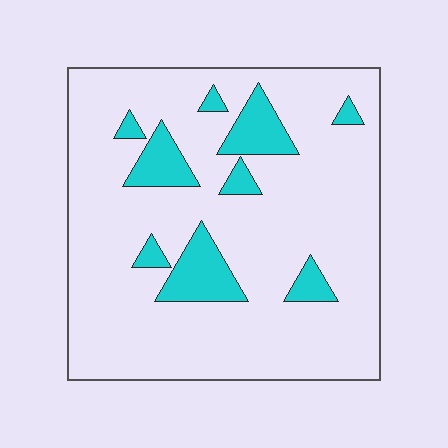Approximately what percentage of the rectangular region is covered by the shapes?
Approximately 15%.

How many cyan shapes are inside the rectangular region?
9.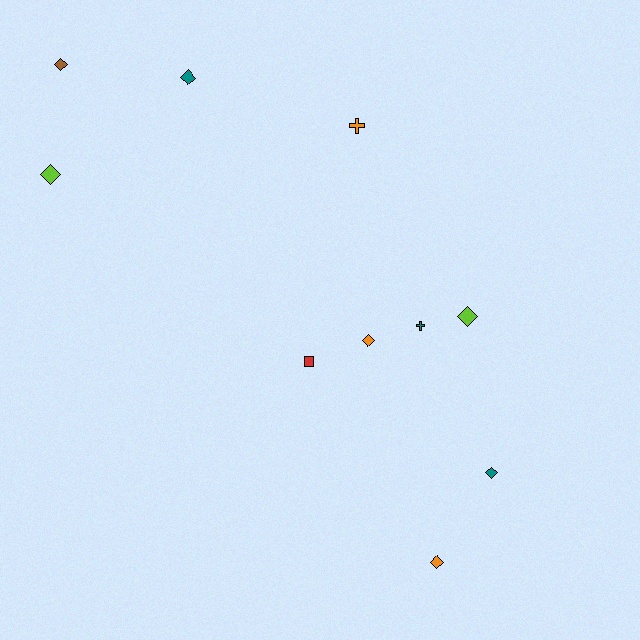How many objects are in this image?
There are 10 objects.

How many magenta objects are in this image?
There are no magenta objects.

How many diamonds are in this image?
There are 7 diamonds.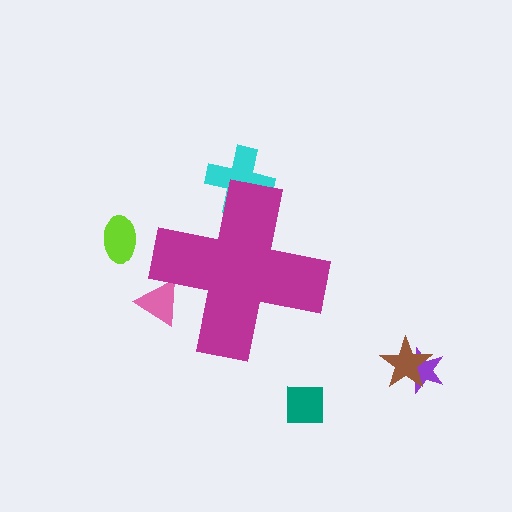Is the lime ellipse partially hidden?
No, the lime ellipse is fully visible.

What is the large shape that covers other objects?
A magenta cross.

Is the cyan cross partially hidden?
Yes, the cyan cross is partially hidden behind the magenta cross.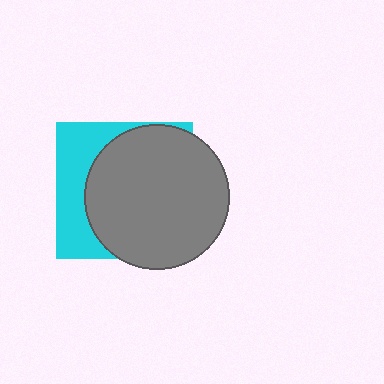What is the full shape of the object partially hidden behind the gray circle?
The partially hidden object is a cyan square.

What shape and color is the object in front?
The object in front is a gray circle.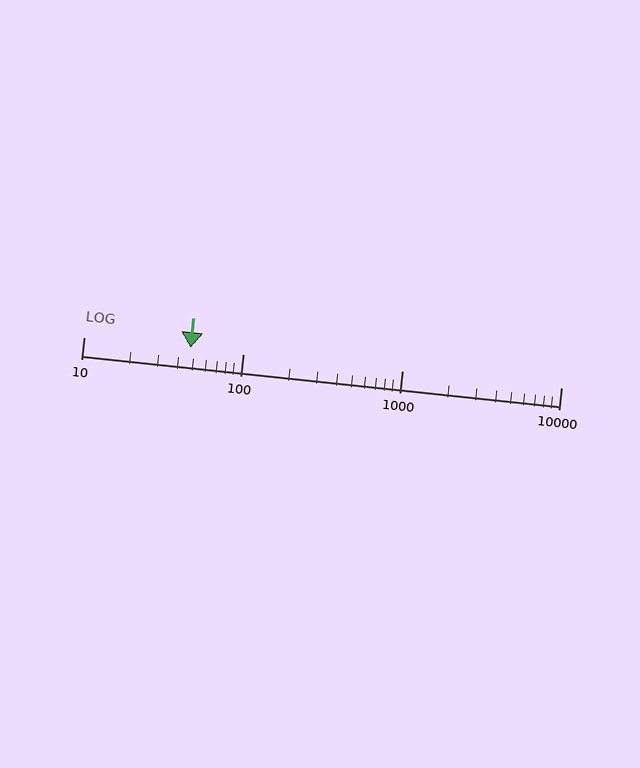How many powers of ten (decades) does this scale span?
The scale spans 3 decades, from 10 to 10000.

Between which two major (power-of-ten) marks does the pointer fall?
The pointer is between 10 and 100.